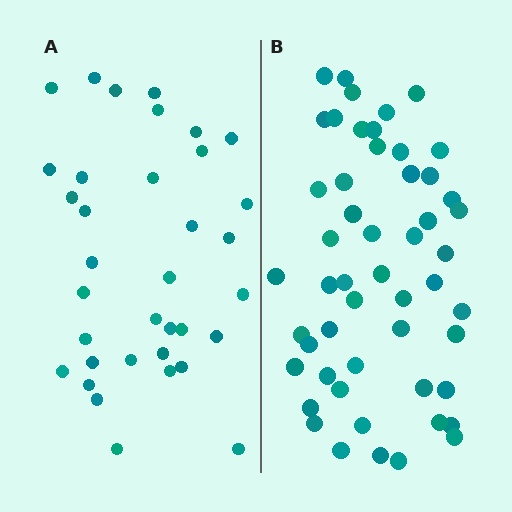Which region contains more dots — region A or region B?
Region B (the right region) has more dots.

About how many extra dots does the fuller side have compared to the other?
Region B has approximately 15 more dots than region A.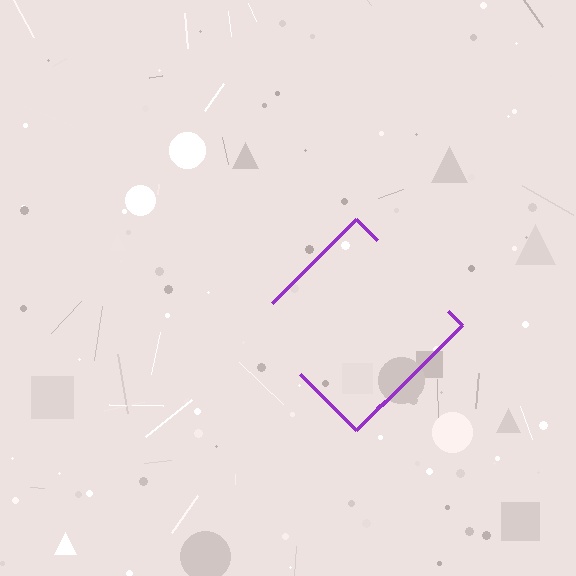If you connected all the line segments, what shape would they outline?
They would outline a diamond.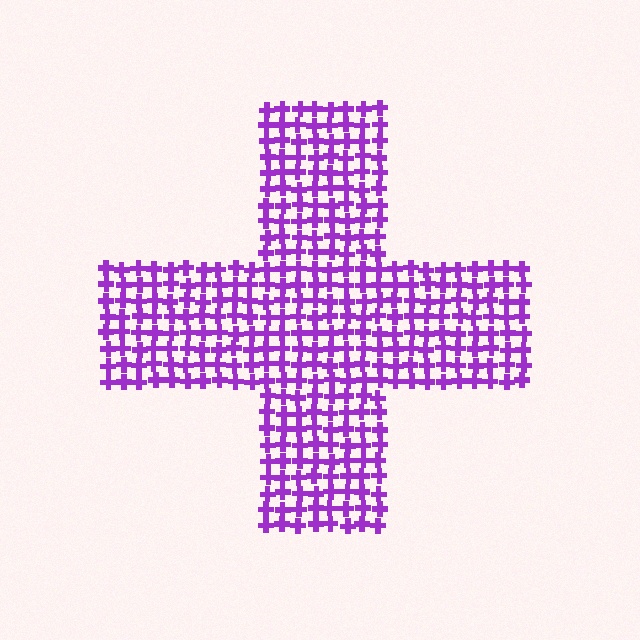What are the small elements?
The small elements are crosses.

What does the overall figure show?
The overall figure shows a cross.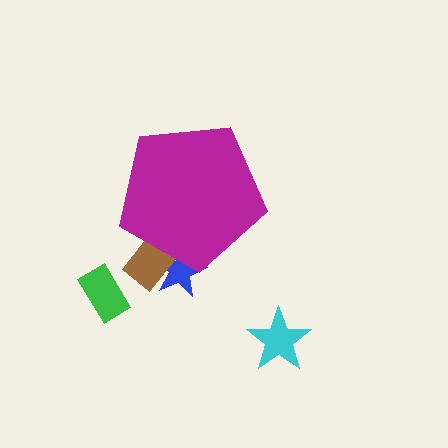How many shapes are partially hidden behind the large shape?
2 shapes are partially hidden.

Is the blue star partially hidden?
Yes, the blue star is partially hidden behind the magenta pentagon.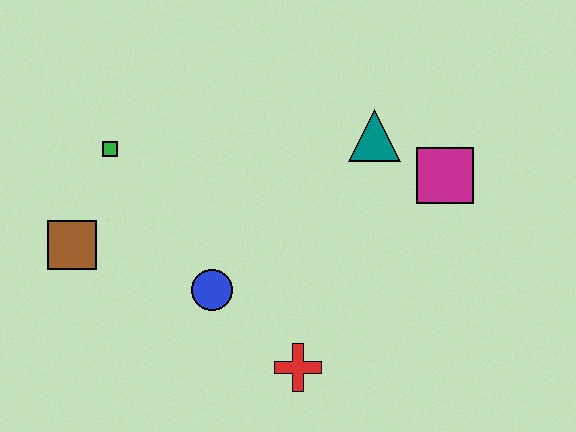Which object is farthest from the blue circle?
The magenta square is farthest from the blue circle.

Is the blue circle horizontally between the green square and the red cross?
Yes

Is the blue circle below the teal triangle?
Yes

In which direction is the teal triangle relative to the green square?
The teal triangle is to the right of the green square.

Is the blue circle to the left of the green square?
No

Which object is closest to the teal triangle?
The magenta square is closest to the teal triangle.